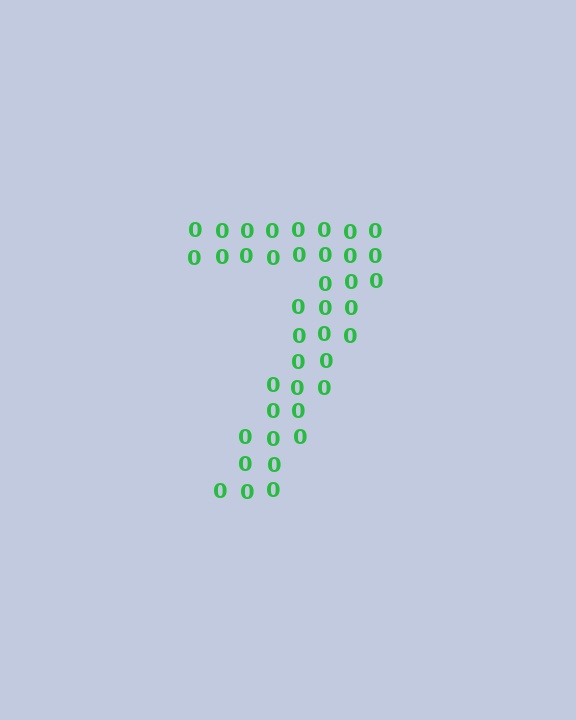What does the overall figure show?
The overall figure shows the digit 7.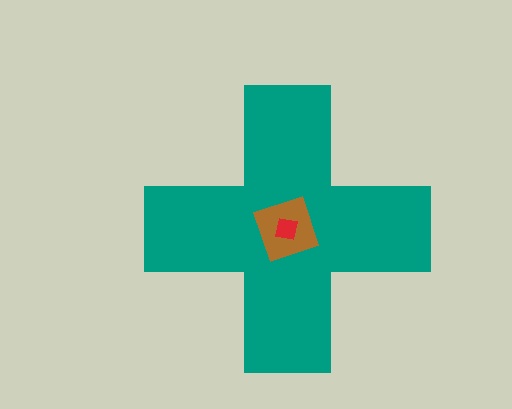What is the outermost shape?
The teal cross.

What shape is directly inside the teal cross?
The brown diamond.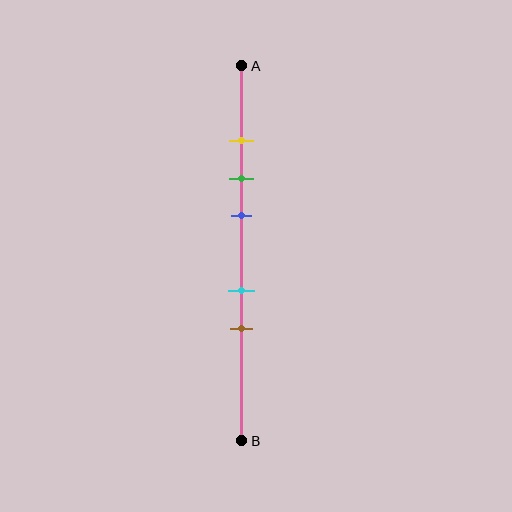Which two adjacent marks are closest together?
The yellow and green marks are the closest adjacent pair.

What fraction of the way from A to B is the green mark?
The green mark is approximately 30% (0.3) of the way from A to B.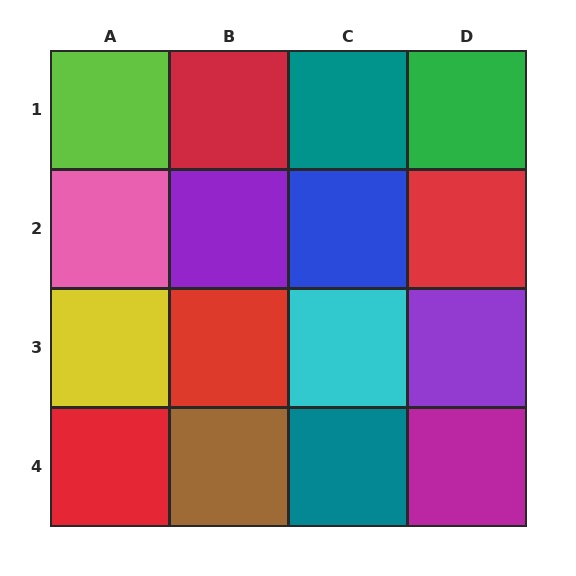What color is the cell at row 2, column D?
Red.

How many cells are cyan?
1 cell is cyan.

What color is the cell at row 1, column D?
Green.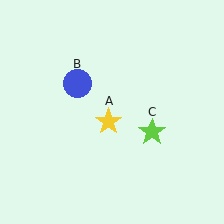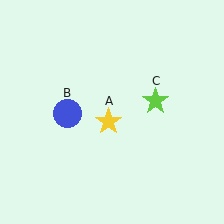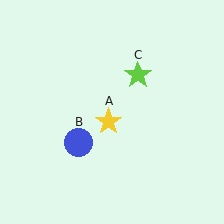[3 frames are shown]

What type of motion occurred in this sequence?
The blue circle (object B), lime star (object C) rotated counterclockwise around the center of the scene.